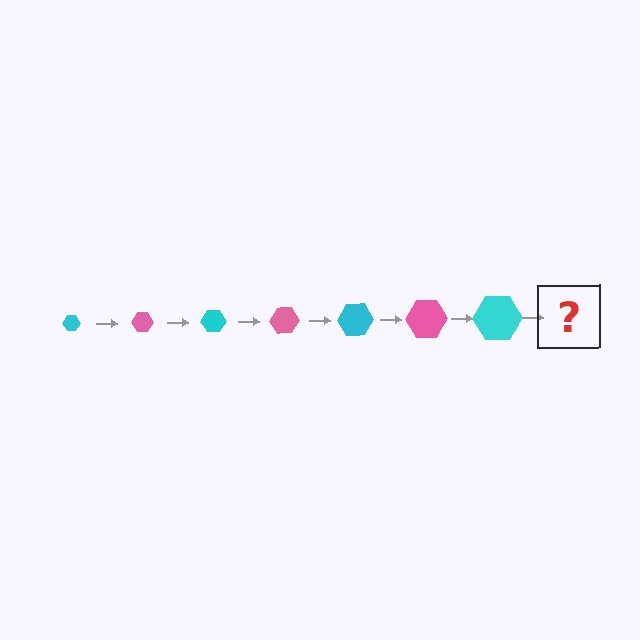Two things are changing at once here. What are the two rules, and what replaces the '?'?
The two rules are that the hexagon grows larger each step and the color cycles through cyan and pink. The '?' should be a pink hexagon, larger than the previous one.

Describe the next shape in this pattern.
It should be a pink hexagon, larger than the previous one.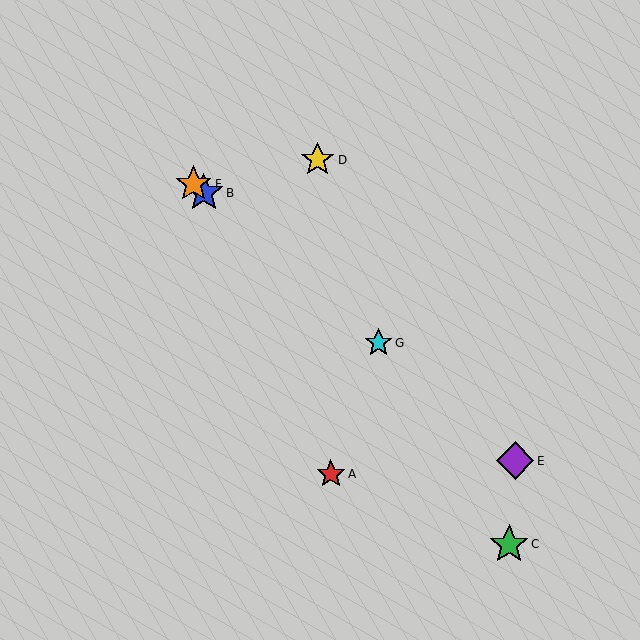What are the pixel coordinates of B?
Object B is at (204, 193).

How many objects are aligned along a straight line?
4 objects (B, E, F, G) are aligned along a straight line.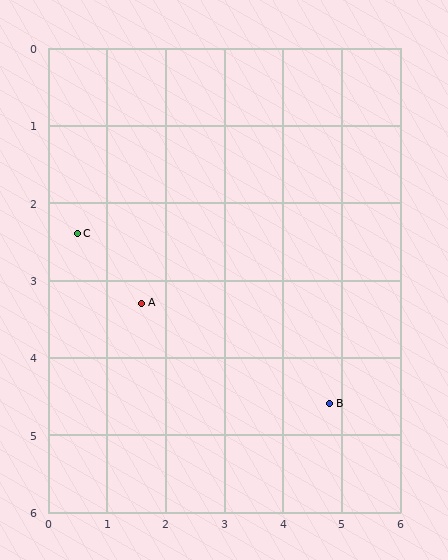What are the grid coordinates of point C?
Point C is at approximately (0.5, 2.4).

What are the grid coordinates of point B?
Point B is at approximately (4.8, 4.6).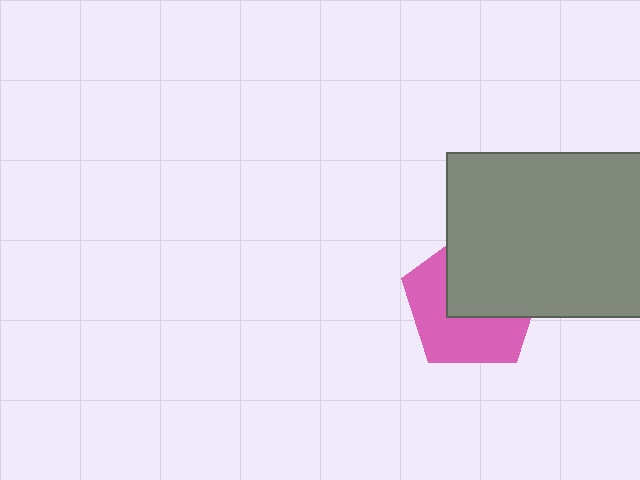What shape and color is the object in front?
The object in front is a gray rectangle.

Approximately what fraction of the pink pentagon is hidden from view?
Roughly 49% of the pink pentagon is hidden behind the gray rectangle.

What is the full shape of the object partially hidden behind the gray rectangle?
The partially hidden object is a pink pentagon.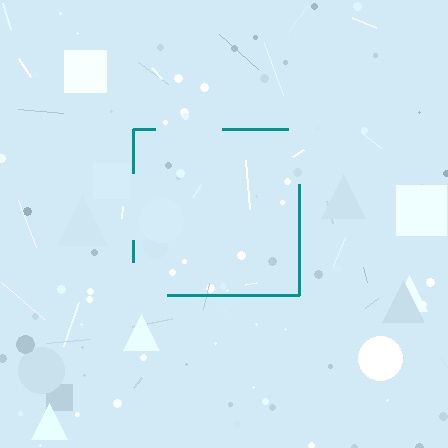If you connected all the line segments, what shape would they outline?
They would outline a square.